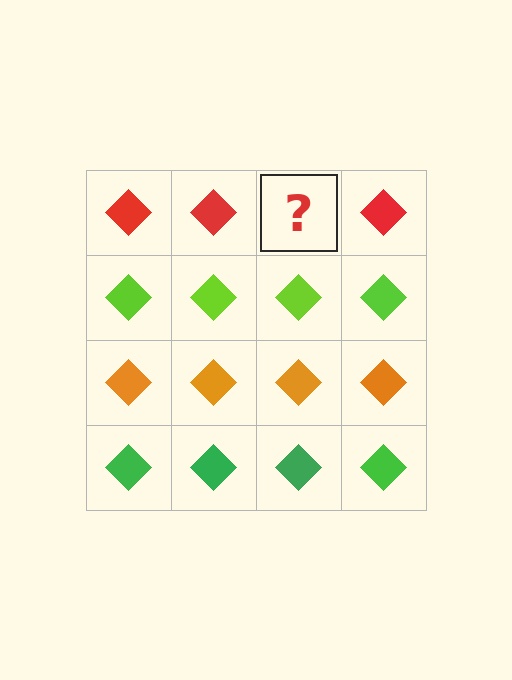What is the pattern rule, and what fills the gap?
The rule is that each row has a consistent color. The gap should be filled with a red diamond.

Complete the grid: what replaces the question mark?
The question mark should be replaced with a red diamond.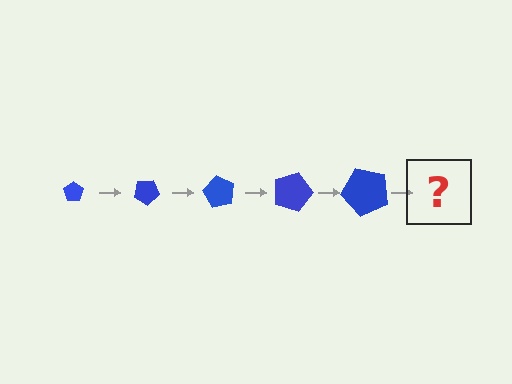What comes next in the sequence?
The next element should be a pentagon, larger than the previous one and rotated 150 degrees from the start.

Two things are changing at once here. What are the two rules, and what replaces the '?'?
The two rules are that the pentagon grows larger each step and it rotates 30 degrees each step. The '?' should be a pentagon, larger than the previous one and rotated 150 degrees from the start.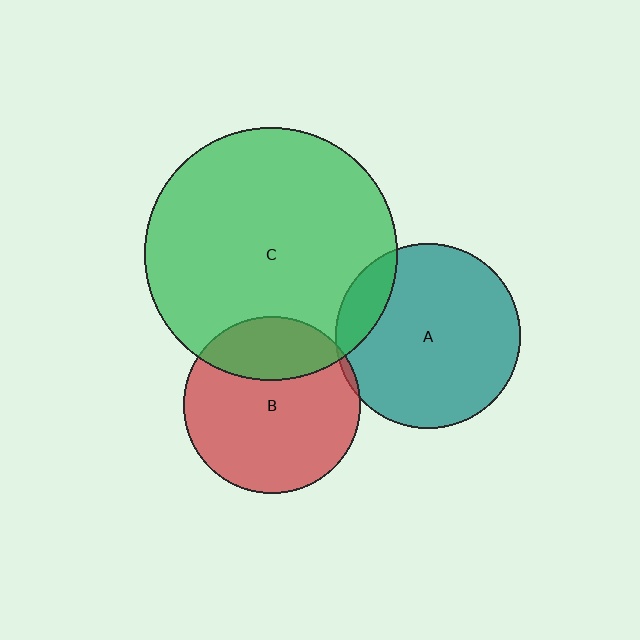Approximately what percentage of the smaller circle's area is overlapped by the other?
Approximately 5%.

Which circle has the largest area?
Circle C (green).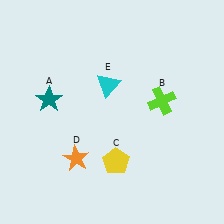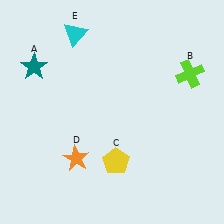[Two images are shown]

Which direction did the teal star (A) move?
The teal star (A) moved up.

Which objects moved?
The objects that moved are: the teal star (A), the lime cross (B), the cyan triangle (E).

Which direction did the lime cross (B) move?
The lime cross (B) moved right.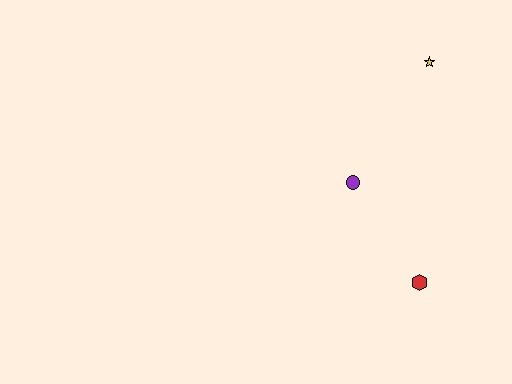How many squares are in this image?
There are no squares.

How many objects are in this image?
There are 3 objects.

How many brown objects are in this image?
There are no brown objects.